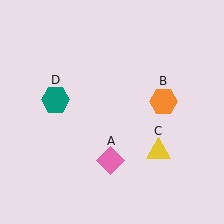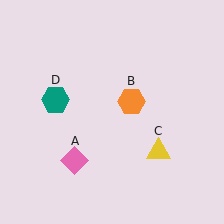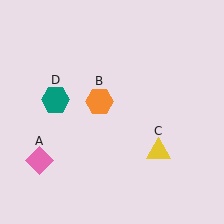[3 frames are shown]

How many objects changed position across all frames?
2 objects changed position: pink diamond (object A), orange hexagon (object B).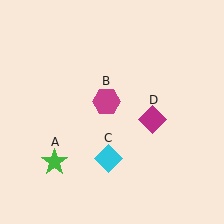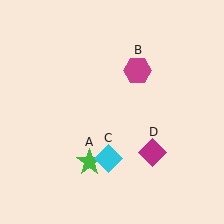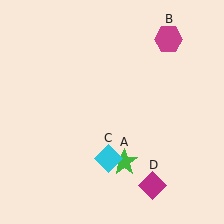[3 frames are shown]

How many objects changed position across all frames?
3 objects changed position: green star (object A), magenta hexagon (object B), magenta diamond (object D).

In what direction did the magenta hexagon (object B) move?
The magenta hexagon (object B) moved up and to the right.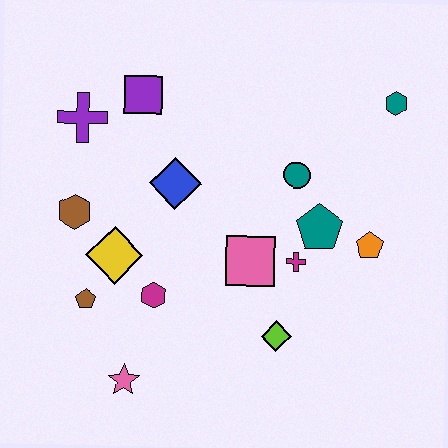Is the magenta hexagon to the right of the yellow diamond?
Yes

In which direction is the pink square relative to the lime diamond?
The pink square is above the lime diamond.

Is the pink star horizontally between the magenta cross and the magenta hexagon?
No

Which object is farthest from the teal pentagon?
The purple cross is farthest from the teal pentagon.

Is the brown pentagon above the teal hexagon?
No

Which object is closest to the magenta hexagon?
The yellow diamond is closest to the magenta hexagon.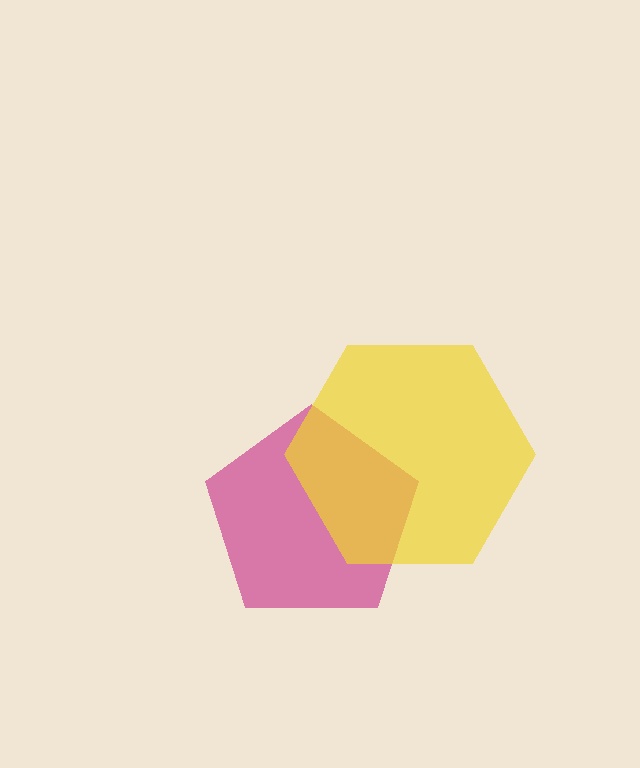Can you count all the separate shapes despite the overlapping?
Yes, there are 2 separate shapes.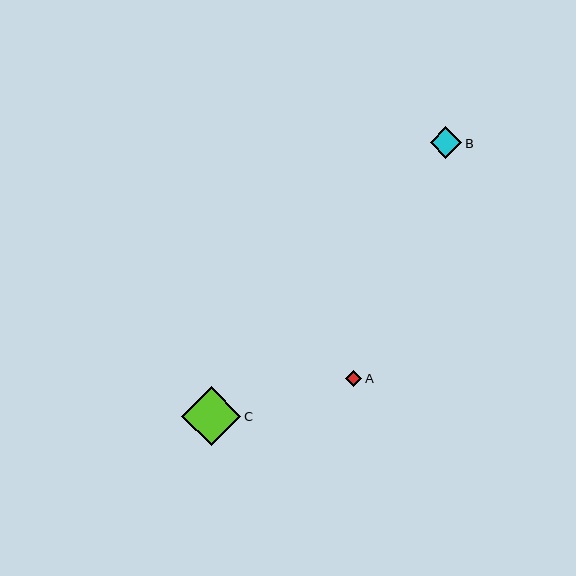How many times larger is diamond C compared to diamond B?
Diamond C is approximately 1.9 times the size of diamond B.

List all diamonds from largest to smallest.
From largest to smallest: C, B, A.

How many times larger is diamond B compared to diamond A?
Diamond B is approximately 2.0 times the size of diamond A.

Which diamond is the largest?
Diamond C is the largest with a size of approximately 59 pixels.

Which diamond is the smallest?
Diamond A is the smallest with a size of approximately 16 pixels.